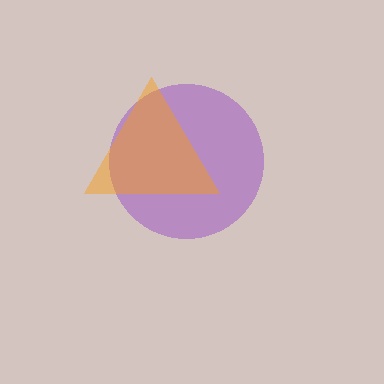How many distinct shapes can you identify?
There are 2 distinct shapes: a purple circle, an orange triangle.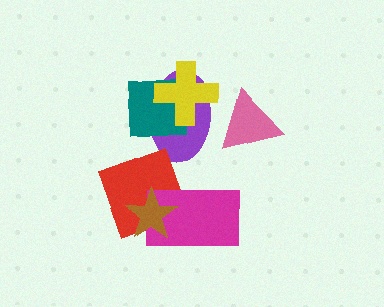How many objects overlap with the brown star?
2 objects overlap with the brown star.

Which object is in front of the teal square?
The yellow cross is in front of the teal square.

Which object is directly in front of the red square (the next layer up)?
The magenta rectangle is directly in front of the red square.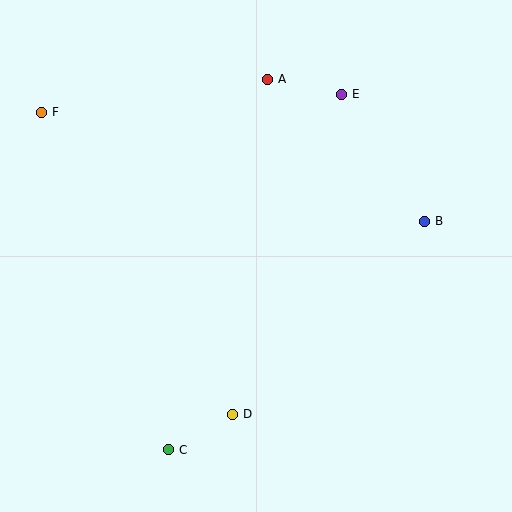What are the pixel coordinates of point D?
Point D is at (233, 414).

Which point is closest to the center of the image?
Point D at (233, 414) is closest to the center.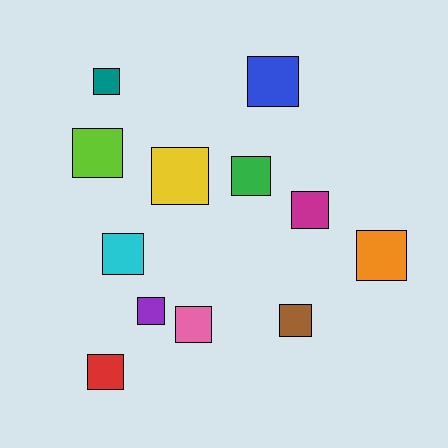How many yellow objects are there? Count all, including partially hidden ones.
There is 1 yellow object.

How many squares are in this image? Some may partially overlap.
There are 12 squares.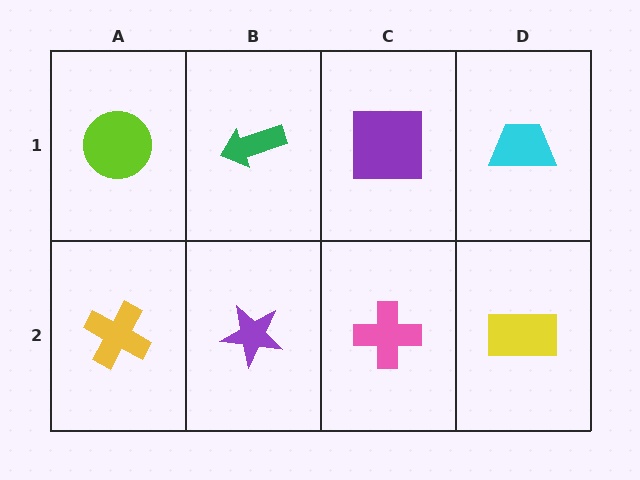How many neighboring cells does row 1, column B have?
3.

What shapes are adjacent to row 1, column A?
A yellow cross (row 2, column A), a green arrow (row 1, column B).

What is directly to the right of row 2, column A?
A purple star.